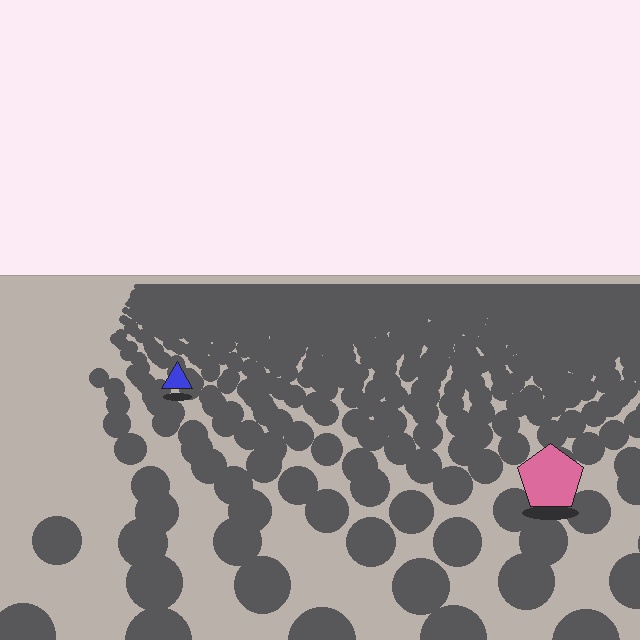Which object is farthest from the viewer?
The blue triangle is farthest from the viewer. It appears smaller and the ground texture around it is denser.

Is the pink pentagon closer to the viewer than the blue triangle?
Yes. The pink pentagon is closer — you can tell from the texture gradient: the ground texture is coarser near it.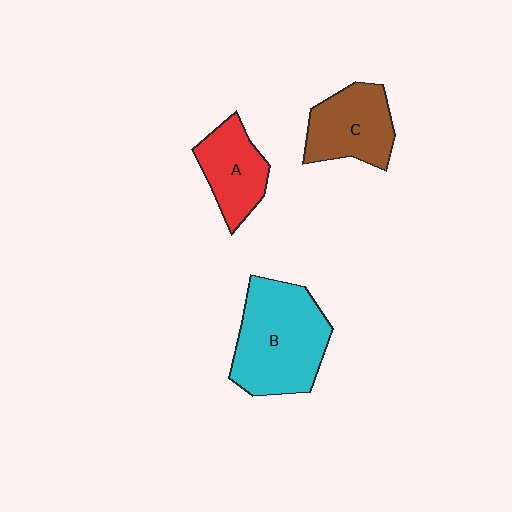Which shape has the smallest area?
Shape A (red).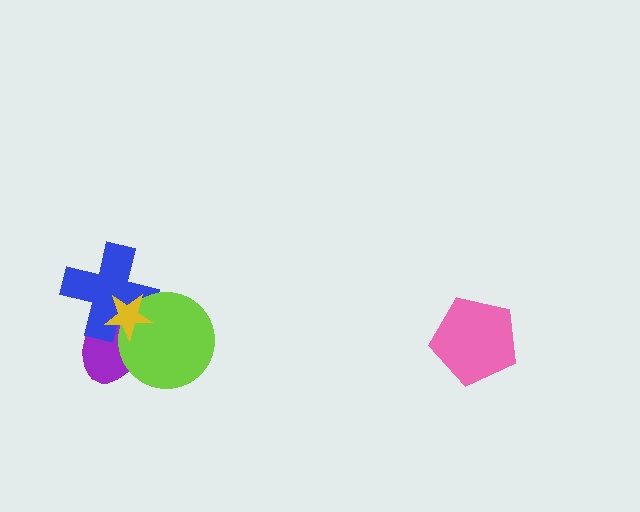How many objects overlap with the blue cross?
3 objects overlap with the blue cross.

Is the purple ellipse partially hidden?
Yes, it is partially covered by another shape.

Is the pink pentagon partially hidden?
No, no other shape covers it.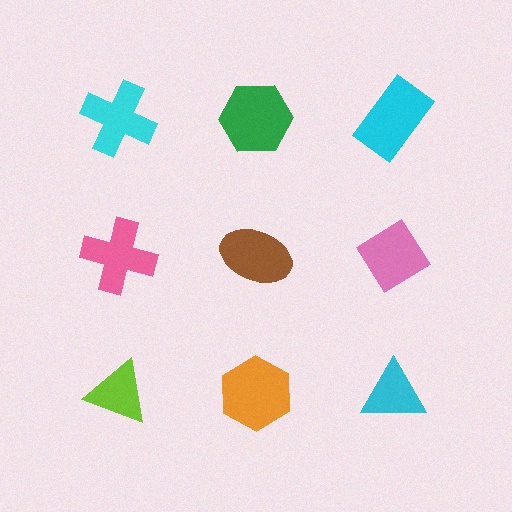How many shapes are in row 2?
3 shapes.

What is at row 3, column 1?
A lime triangle.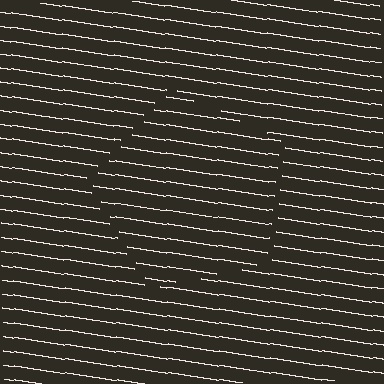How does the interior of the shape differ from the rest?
The interior of the shape contains the same grating, shifted by half a period — the contour is defined by the phase discontinuity where line-ends from the inner and outer gratings abut.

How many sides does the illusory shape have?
5 sides — the line-ends trace a pentagon.